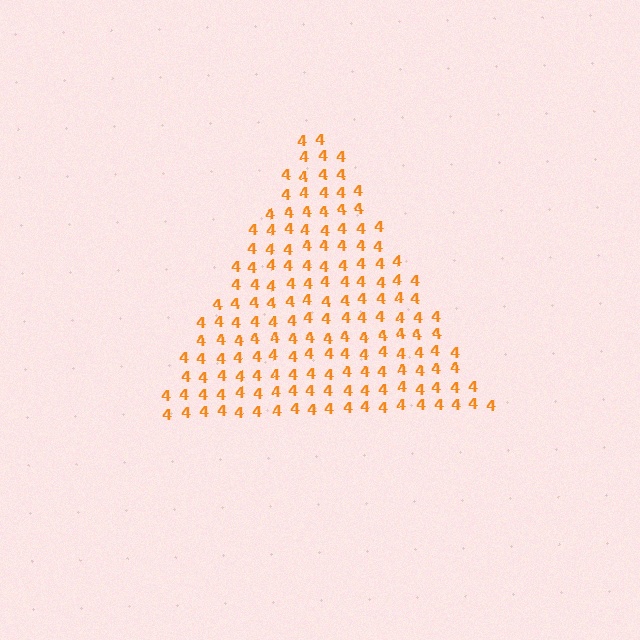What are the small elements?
The small elements are digit 4's.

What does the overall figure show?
The overall figure shows a triangle.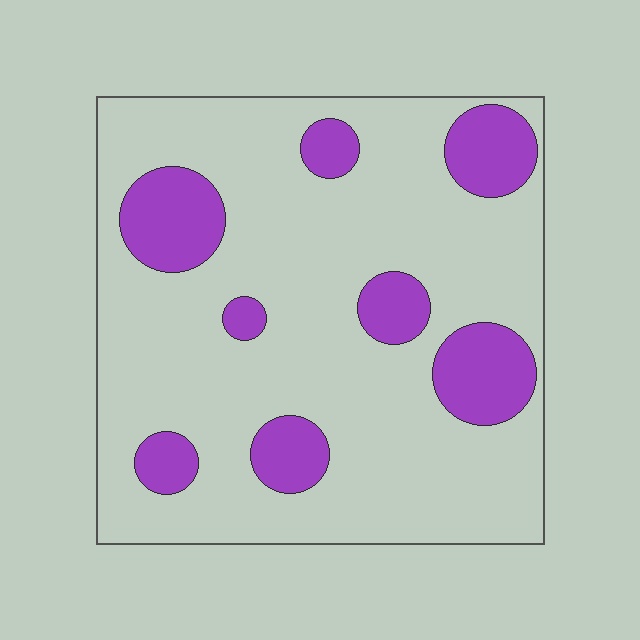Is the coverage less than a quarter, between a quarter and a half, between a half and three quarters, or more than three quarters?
Less than a quarter.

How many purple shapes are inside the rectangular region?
8.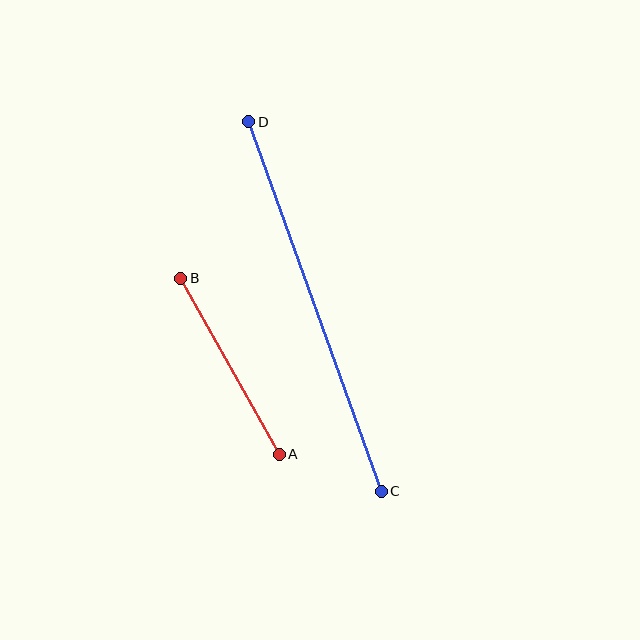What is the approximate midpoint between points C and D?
The midpoint is at approximately (315, 306) pixels.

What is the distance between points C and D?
The distance is approximately 392 pixels.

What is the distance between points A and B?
The distance is approximately 202 pixels.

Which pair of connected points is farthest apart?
Points C and D are farthest apart.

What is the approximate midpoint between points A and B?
The midpoint is at approximately (230, 366) pixels.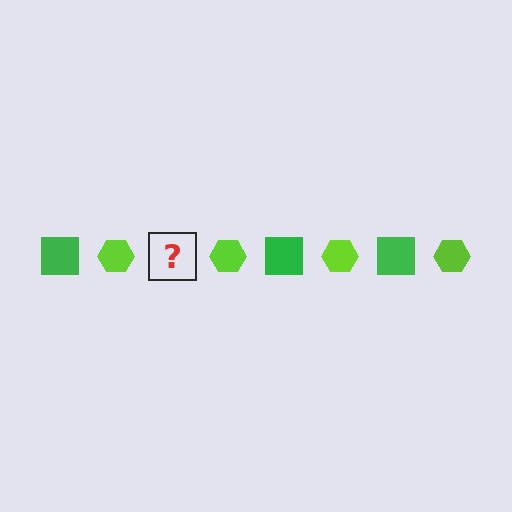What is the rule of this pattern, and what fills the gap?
The rule is that the pattern alternates between green square and lime hexagon. The gap should be filled with a green square.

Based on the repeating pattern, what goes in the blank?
The blank should be a green square.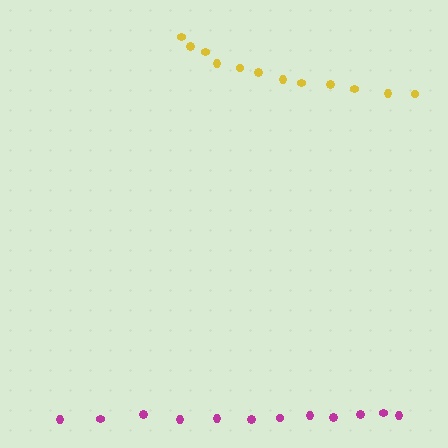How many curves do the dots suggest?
There are 2 distinct paths.